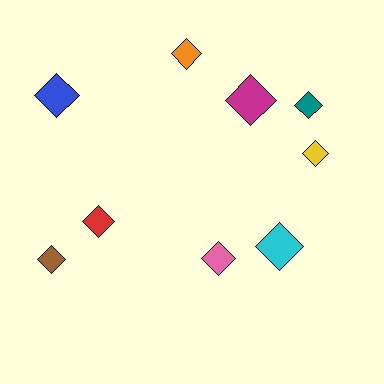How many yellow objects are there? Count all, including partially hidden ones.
There is 1 yellow object.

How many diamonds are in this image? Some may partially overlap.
There are 9 diamonds.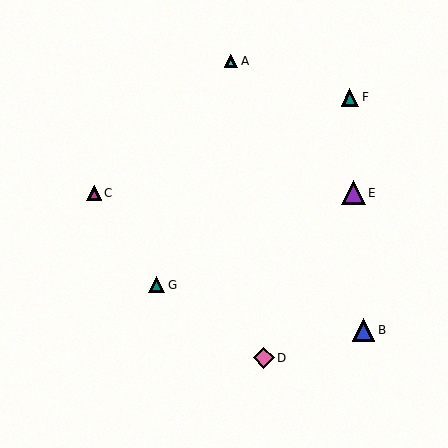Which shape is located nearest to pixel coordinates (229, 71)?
The cyan triangle (labeled A) at (231, 61) is nearest to that location.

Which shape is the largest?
The purple triangle (labeled E) is the largest.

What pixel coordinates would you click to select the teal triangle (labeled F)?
Click at (350, 98) to select the teal triangle F.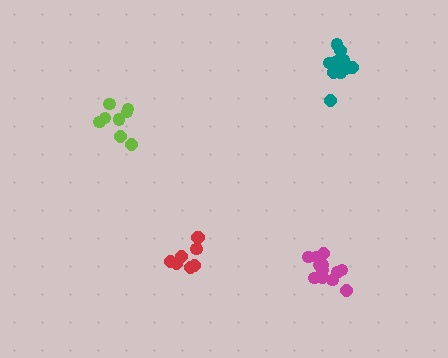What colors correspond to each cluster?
The clusters are colored: teal, lime, magenta, red.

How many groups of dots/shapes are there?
There are 4 groups.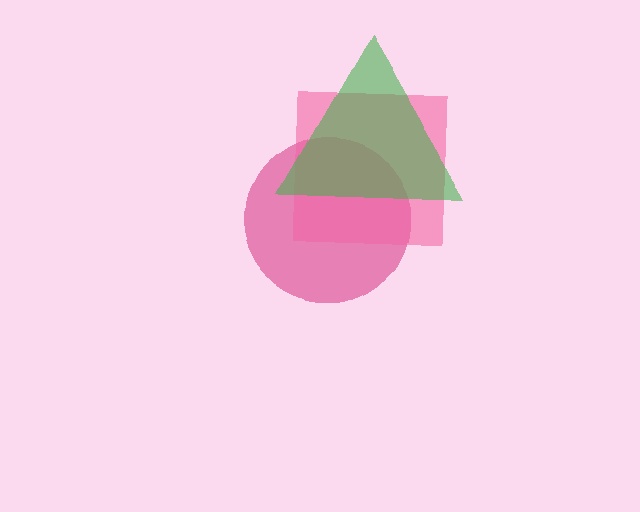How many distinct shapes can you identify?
There are 3 distinct shapes: a magenta circle, a pink square, a green triangle.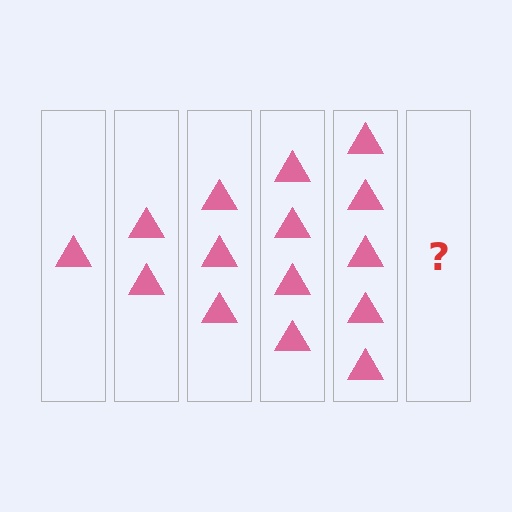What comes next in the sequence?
The next element should be 6 triangles.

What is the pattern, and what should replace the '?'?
The pattern is that each step adds one more triangle. The '?' should be 6 triangles.